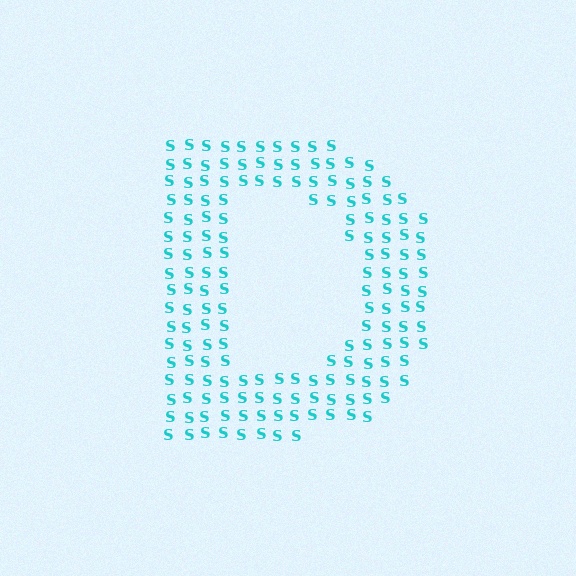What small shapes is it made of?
It is made of small letter S's.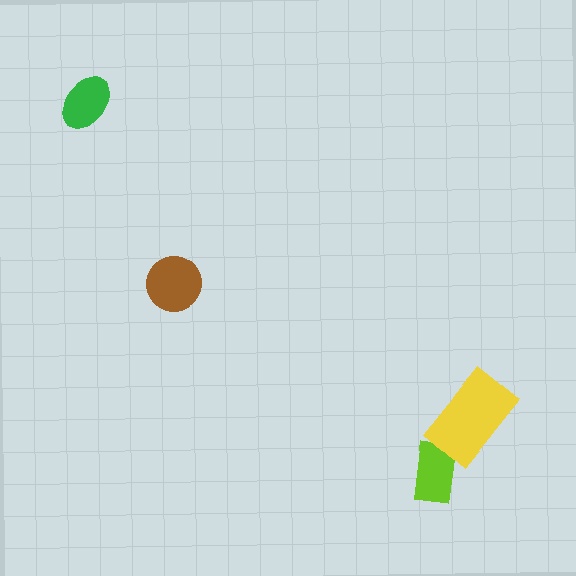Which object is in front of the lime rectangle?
The yellow rectangle is in front of the lime rectangle.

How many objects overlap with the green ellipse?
0 objects overlap with the green ellipse.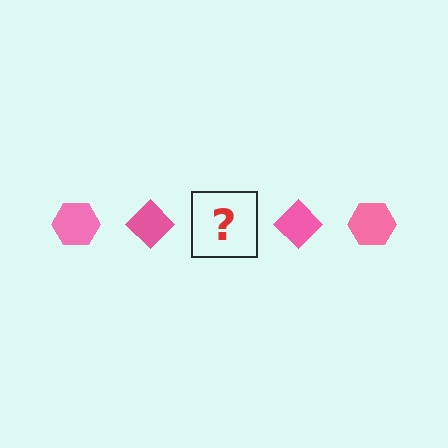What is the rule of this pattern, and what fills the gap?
The rule is that the pattern cycles through hexagon, diamond shapes in pink. The gap should be filled with a pink hexagon.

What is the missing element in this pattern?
The missing element is a pink hexagon.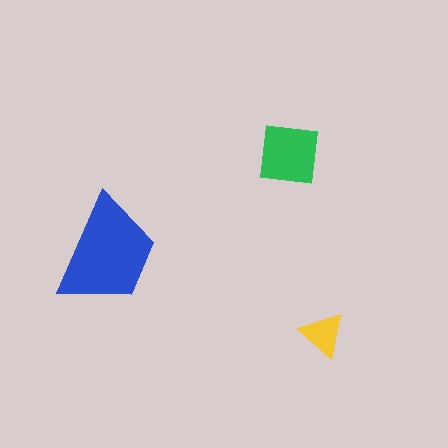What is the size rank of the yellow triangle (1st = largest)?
3rd.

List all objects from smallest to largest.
The yellow triangle, the green square, the blue trapezoid.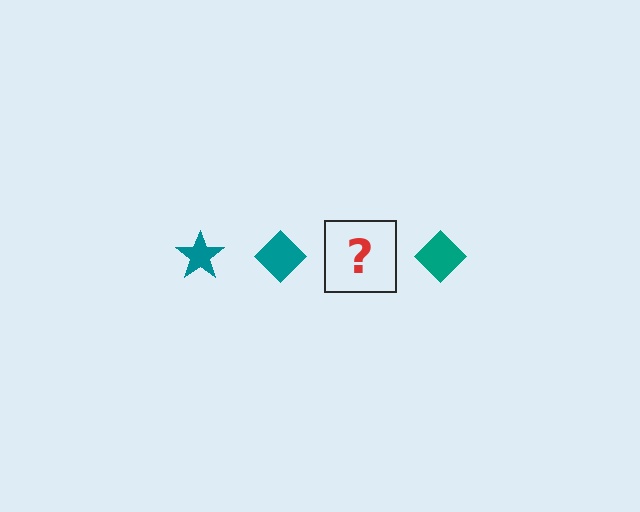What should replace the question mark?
The question mark should be replaced with a teal star.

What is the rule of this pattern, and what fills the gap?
The rule is that the pattern cycles through star, diamond shapes in teal. The gap should be filled with a teal star.